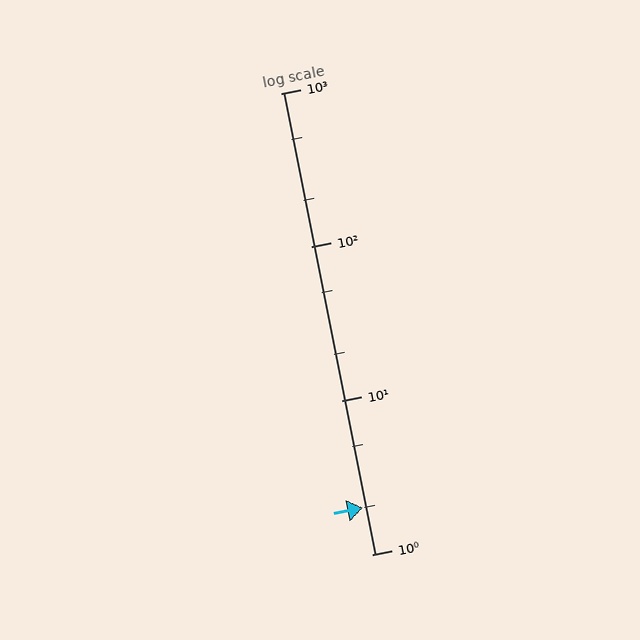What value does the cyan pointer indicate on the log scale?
The pointer indicates approximately 2.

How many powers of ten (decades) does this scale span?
The scale spans 3 decades, from 1 to 1000.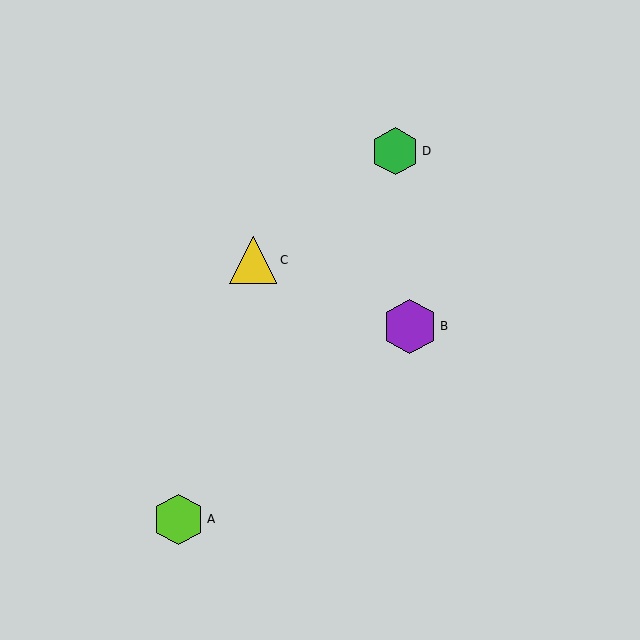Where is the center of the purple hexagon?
The center of the purple hexagon is at (410, 326).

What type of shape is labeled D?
Shape D is a green hexagon.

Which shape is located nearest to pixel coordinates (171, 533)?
The lime hexagon (labeled A) at (179, 519) is nearest to that location.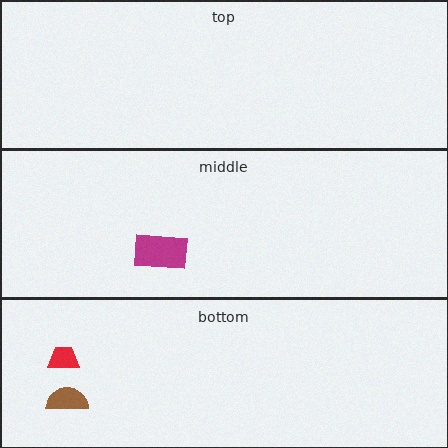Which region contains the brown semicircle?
The bottom region.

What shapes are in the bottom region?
The red trapezoid, the brown semicircle.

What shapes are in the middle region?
The magenta rectangle.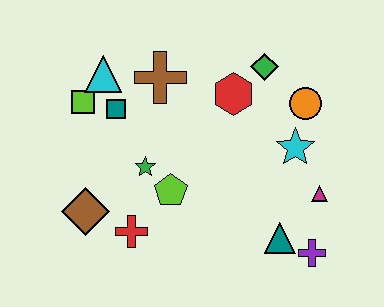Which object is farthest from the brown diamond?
The orange circle is farthest from the brown diamond.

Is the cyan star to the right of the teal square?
Yes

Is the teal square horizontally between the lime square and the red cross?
Yes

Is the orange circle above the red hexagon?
No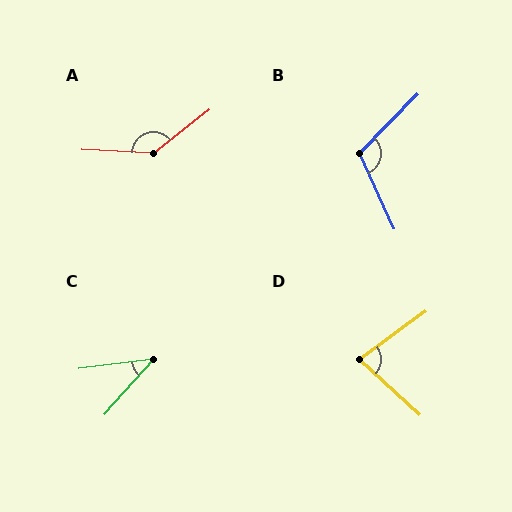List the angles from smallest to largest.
C (41°), D (78°), B (111°), A (139°).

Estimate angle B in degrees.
Approximately 111 degrees.